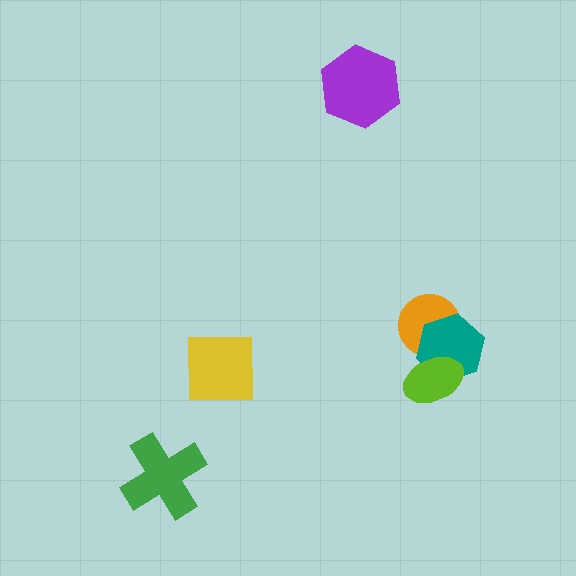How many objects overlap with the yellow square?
0 objects overlap with the yellow square.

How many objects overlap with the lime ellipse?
2 objects overlap with the lime ellipse.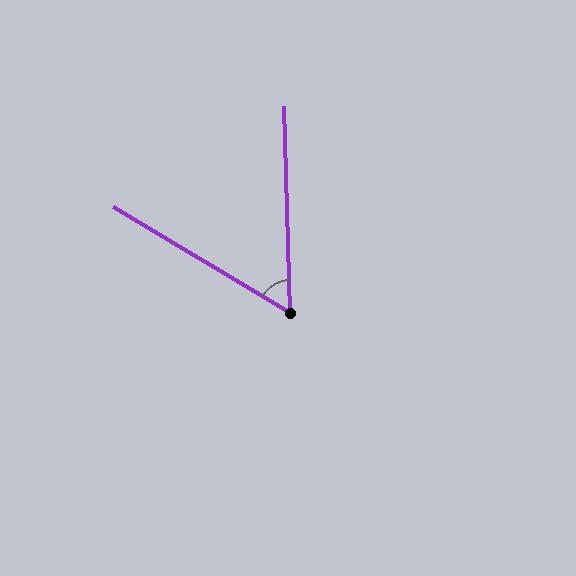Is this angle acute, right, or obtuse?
It is acute.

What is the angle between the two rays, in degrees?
Approximately 58 degrees.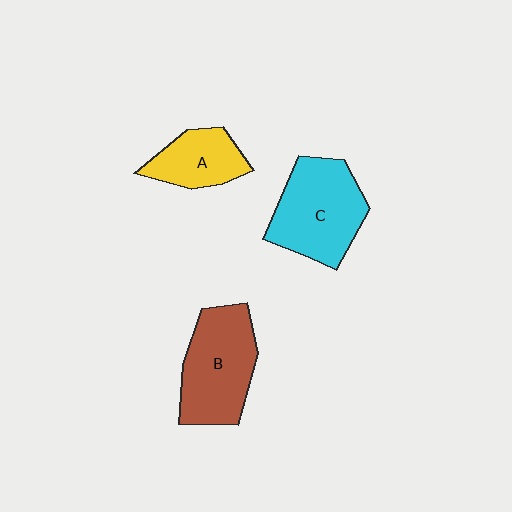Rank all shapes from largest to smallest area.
From largest to smallest: C (cyan), B (brown), A (yellow).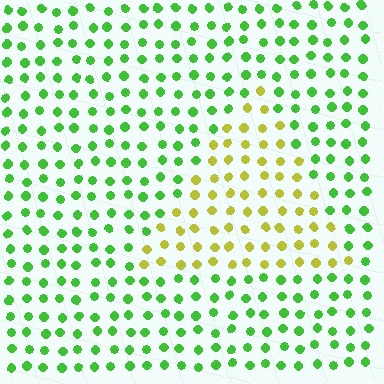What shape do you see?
I see a triangle.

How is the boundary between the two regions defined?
The boundary is defined purely by a slight shift in hue (about 52 degrees). Spacing, size, and orientation are identical on both sides.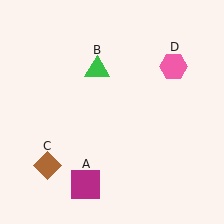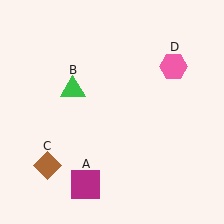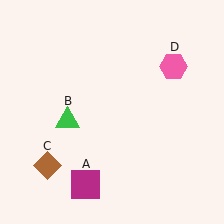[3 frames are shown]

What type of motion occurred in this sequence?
The green triangle (object B) rotated counterclockwise around the center of the scene.